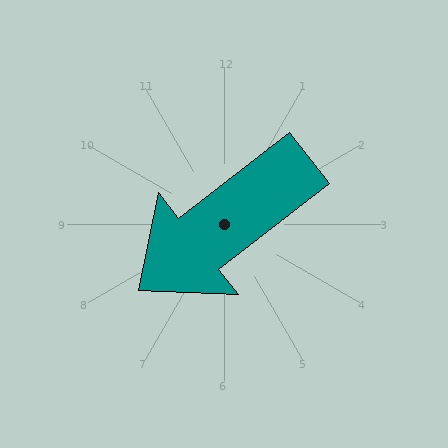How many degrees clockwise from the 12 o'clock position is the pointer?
Approximately 232 degrees.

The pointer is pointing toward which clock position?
Roughly 8 o'clock.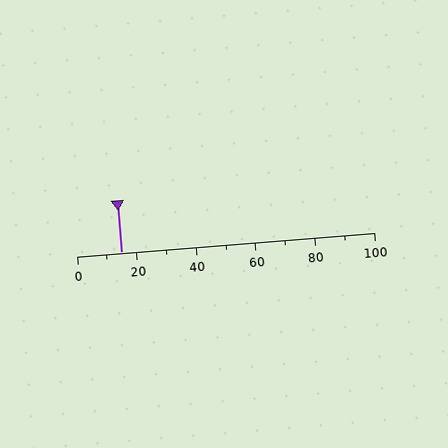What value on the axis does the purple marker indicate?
The marker indicates approximately 15.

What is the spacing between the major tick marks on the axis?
The major ticks are spaced 20 apart.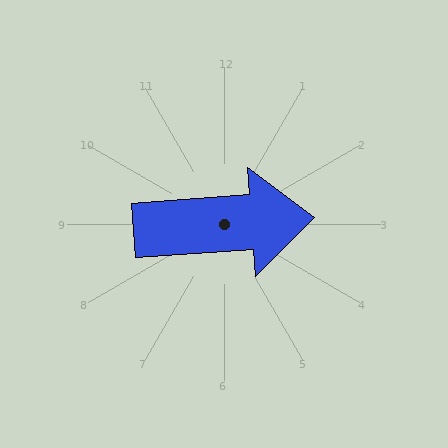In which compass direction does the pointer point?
East.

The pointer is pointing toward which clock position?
Roughly 3 o'clock.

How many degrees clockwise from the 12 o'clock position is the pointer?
Approximately 86 degrees.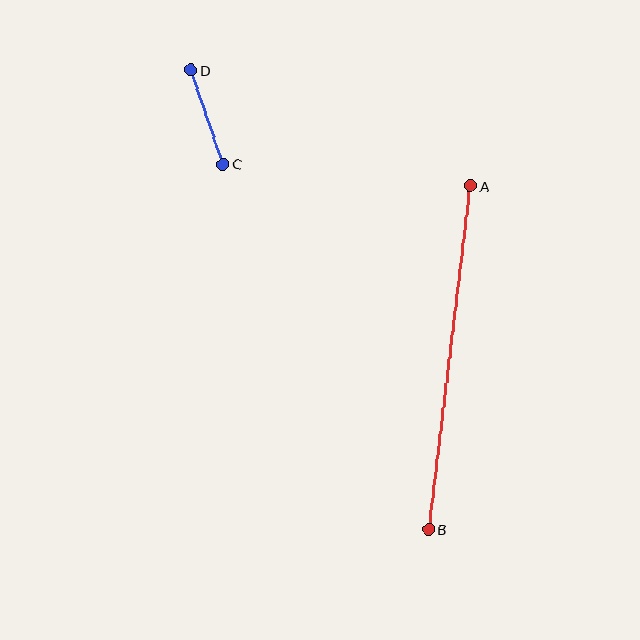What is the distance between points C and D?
The distance is approximately 100 pixels.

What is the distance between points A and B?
The distance is approximately 346 pixels.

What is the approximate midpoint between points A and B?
The midpoint is at approximately (450, 358) pixels.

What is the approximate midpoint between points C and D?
The midpoint is at approximately (207, 117) pixels.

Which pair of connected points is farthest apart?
Points A and B are farthest apart.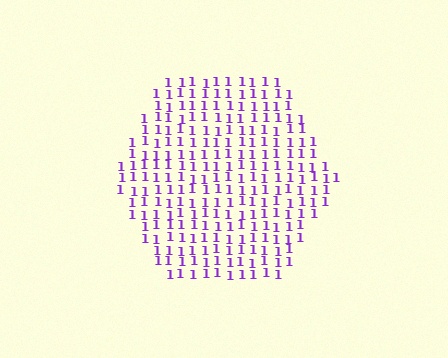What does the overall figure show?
The overall figure shows a hexagon.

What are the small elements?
The small elements are digit 1's.